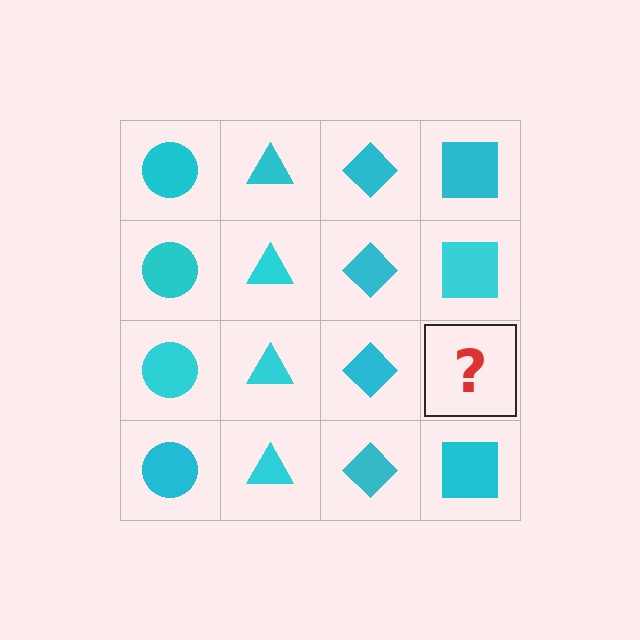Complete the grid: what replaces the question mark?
The question mark should be replaced with a cyan square.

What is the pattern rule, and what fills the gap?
The rule is that each column has a consistent shape. The gap should be filled with a cyan square.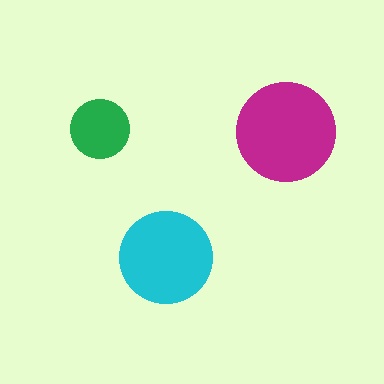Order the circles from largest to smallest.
the magenta one, the cyan one, the green one.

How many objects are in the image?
There are 3 objects in the image.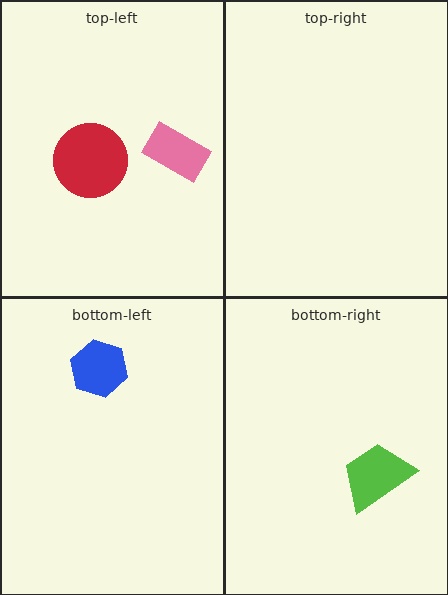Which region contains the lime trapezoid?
The bottom-right region.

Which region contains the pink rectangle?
The top-left region.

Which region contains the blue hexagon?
The bottom-left region.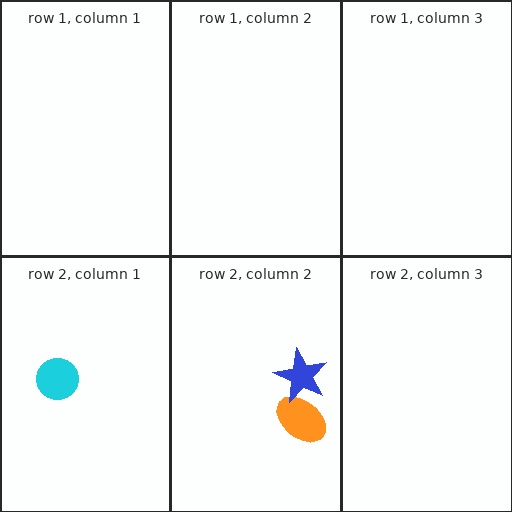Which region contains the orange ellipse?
The row 2, column 2 region.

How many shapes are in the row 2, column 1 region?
1.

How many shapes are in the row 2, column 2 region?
2.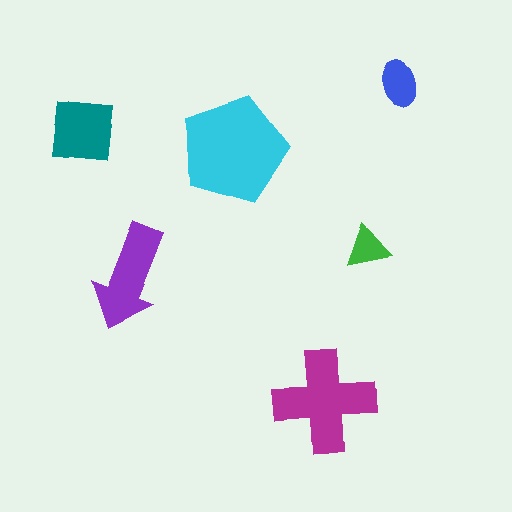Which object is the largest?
The cyan pentagon.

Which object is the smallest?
The green triangle.